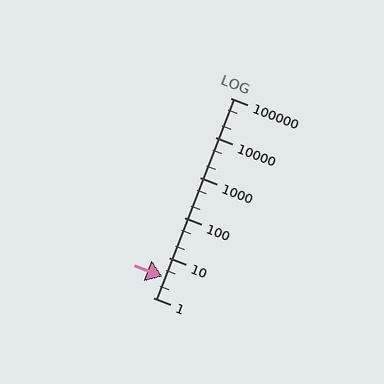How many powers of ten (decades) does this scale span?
The scale spans 5 decades, from 1 to 100000.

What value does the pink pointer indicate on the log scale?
The pointer indicates approximately 3.3.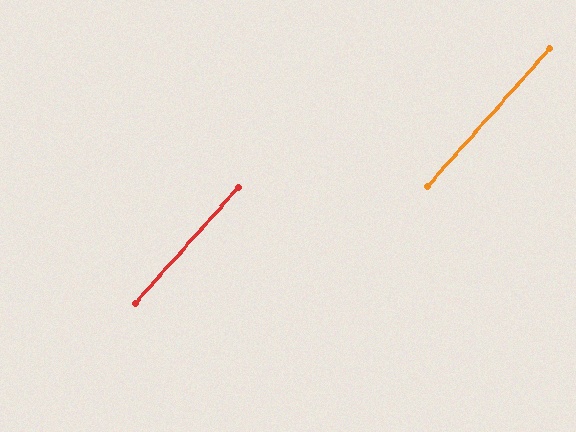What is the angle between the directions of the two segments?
Approximately 0 degrees.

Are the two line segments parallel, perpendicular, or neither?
Parallel — their directions differ by only 0.0°.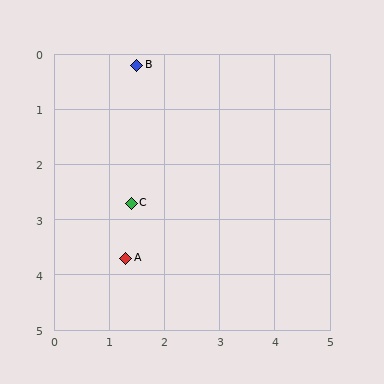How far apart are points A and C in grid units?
Points A and C are about 1.0 grid units apart.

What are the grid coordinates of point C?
Point C is at approximately (1.4, 2.7).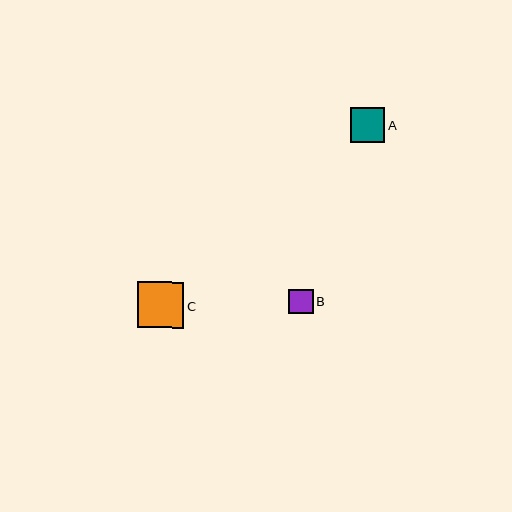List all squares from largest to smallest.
From largest to smallest: C, A, B.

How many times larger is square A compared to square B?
Square A is approximately 1.4 times the size of square B.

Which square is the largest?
Square C is the largest with a size of approximately 46 pixels.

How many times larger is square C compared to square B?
Square C is approximately 1.9 times the size of square B.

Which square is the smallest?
Square B is the smallest with a size of approximately 24 pixels.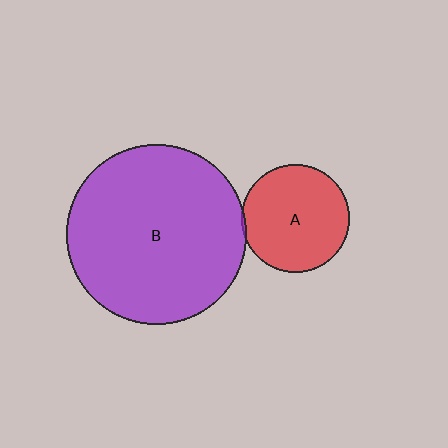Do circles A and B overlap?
Yes.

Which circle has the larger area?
Circle B (purple).